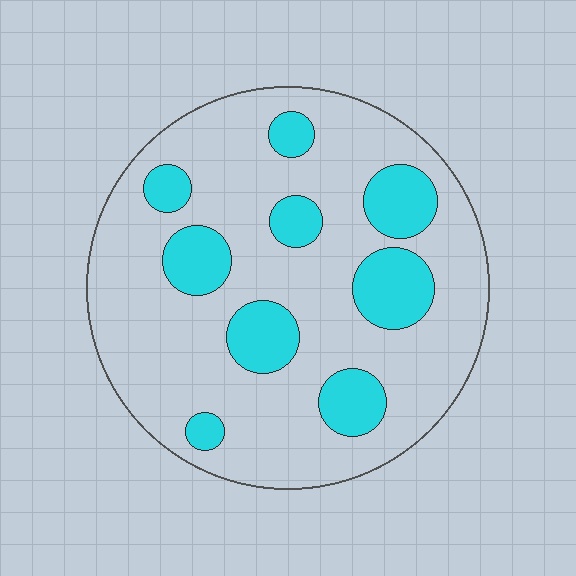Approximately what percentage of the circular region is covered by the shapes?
Approximately 20%.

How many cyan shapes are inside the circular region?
9.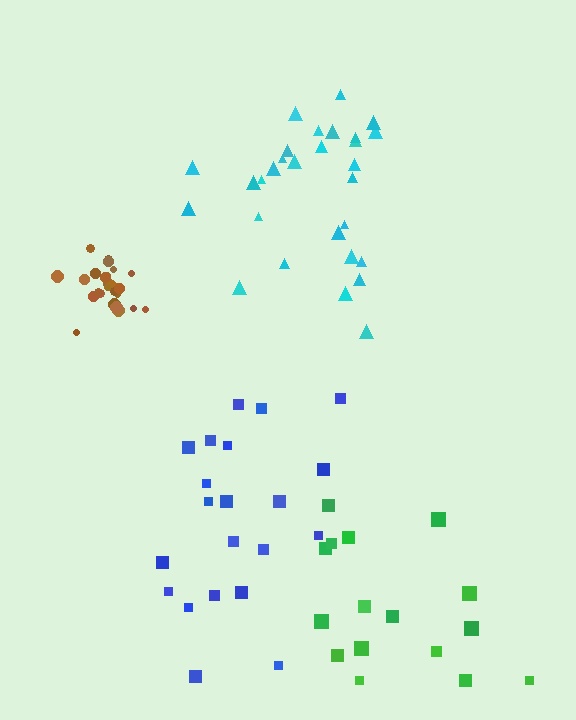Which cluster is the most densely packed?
Brown.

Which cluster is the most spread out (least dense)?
Green.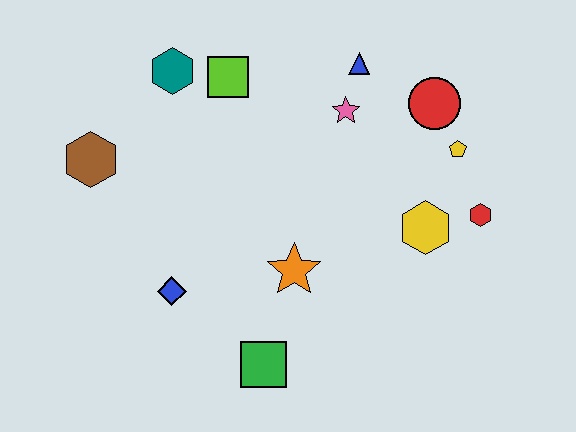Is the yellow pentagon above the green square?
Yes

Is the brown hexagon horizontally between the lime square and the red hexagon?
No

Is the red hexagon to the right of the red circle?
Yes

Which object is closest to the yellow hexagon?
The red hexagon is closest to the yellow hexagon.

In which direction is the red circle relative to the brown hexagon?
The red circle is to the right of the brown hexagon.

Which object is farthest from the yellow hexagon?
The brown hexagon is farthest from the yellow hexagon.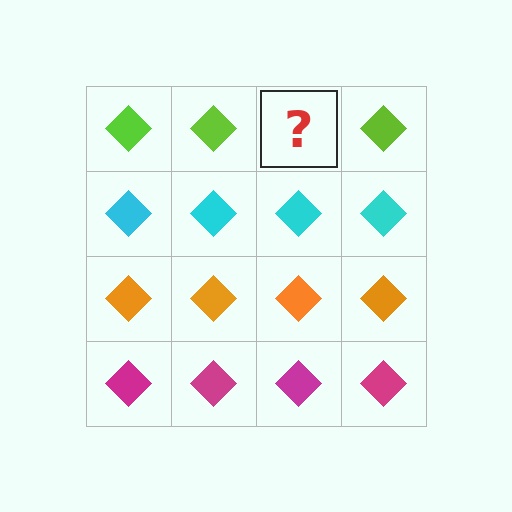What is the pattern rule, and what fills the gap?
The rule is that each row has a consistent color. The gap should be filled with a lime diamond.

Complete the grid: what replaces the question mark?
The question mark should be replaced with a lime diamond.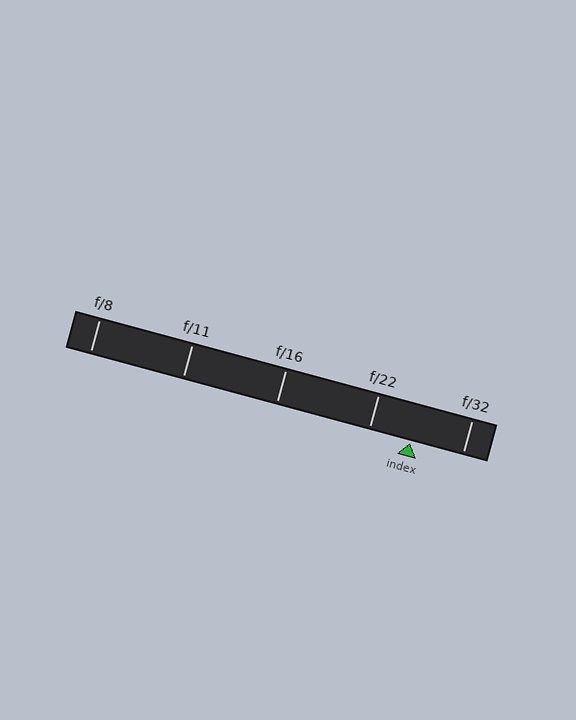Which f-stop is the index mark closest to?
The index mark is closest to f/22.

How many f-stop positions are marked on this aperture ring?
There are 5 f-stop positions marked.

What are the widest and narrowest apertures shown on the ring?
The widest aperture shown is f/8 and the narrowest is f/32.